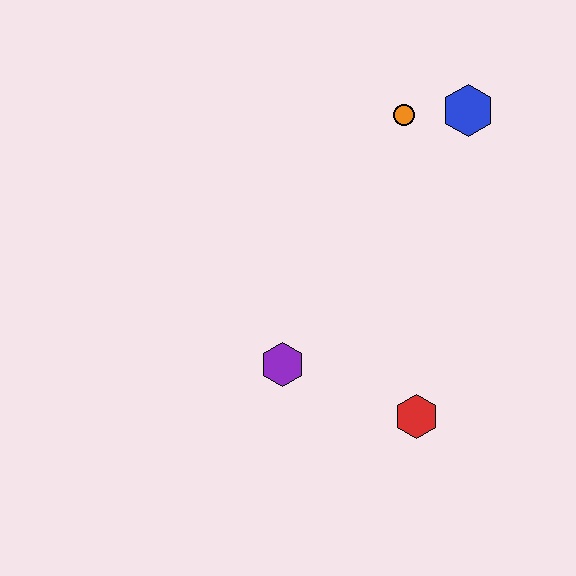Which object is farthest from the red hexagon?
The blue hexagon is farthest from the red hexagon.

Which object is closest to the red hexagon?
The purple hexagon is closest to the red hexagon.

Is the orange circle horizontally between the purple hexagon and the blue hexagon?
Yes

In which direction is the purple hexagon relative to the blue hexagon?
The purple hexagon is below the blue hexagon.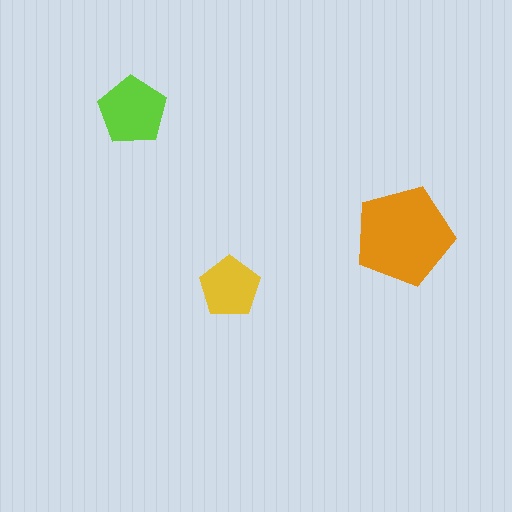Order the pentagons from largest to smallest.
the orange one, the lime one, the yellow one.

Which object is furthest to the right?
The orange pentagon is rightmost.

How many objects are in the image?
There are 3 objects in the image.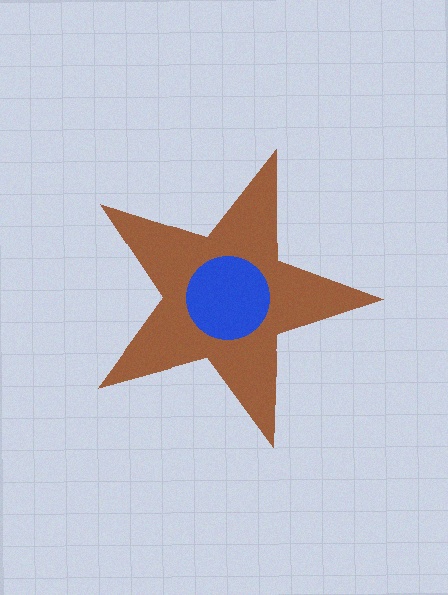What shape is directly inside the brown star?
The blue circle.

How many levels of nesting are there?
2.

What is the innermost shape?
The blue circle.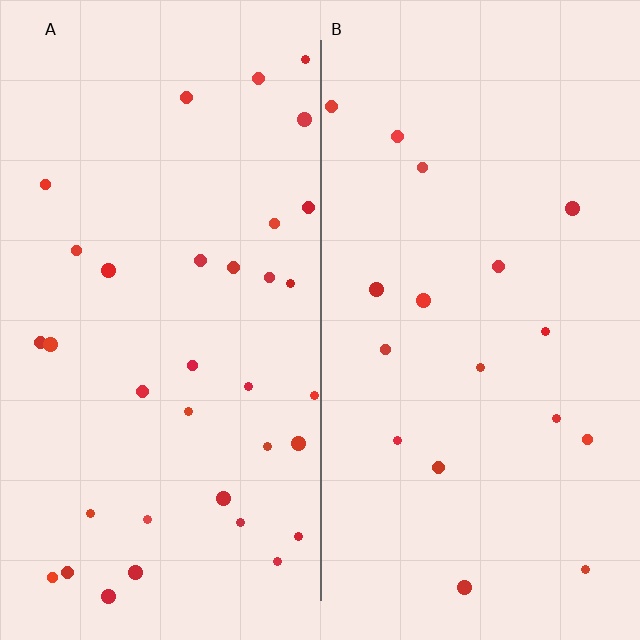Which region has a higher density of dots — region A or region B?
A (the left).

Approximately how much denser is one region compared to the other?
Approximately 2.0× — region A over region B.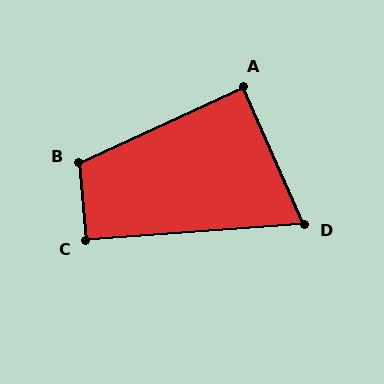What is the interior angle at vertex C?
Approximately 91 degrees (approximately right).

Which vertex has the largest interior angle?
B, at approximately 110 degrees.